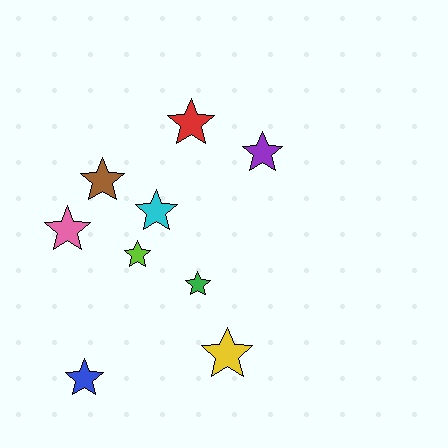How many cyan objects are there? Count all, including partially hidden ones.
There is 1 cyan object.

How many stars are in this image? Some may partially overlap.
There are 9 stars.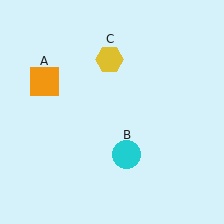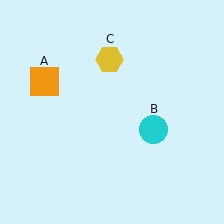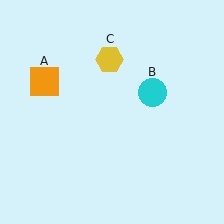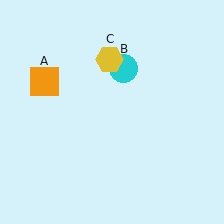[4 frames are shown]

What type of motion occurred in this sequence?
The cyan circle (object B) rotated counterclockwise around the center of the scene.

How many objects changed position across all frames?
1 object changed position: cyan circle (object B).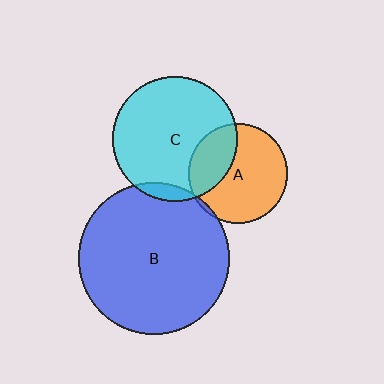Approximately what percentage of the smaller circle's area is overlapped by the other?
Approximately 5%.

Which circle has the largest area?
Circle B (blue).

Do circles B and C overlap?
Yes.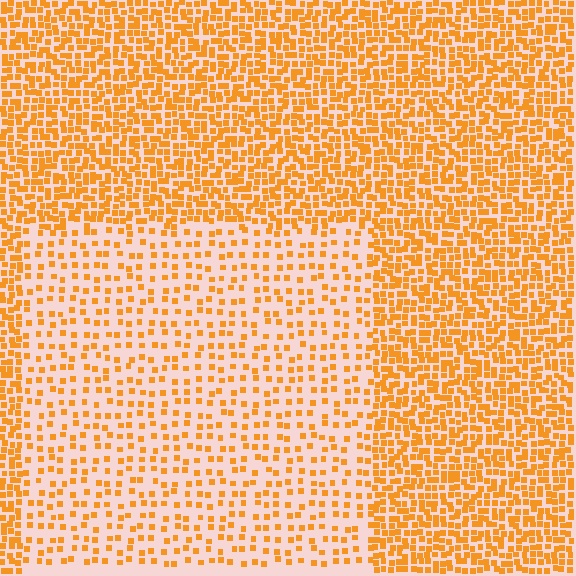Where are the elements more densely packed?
The elements are more densely packed outside the rectangle boundary.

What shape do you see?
I see a rectangle.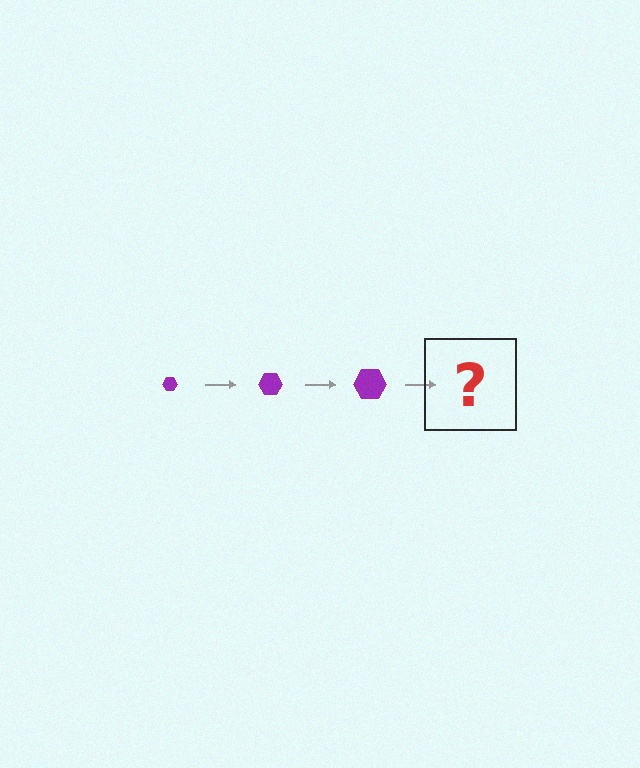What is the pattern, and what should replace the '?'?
The pattern is that the hexagon gets progressively larger each step. The '?' should be a purple hexagon, larger than the previous one.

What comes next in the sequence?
The next element should be a purple hexagon, larger than the previous one.